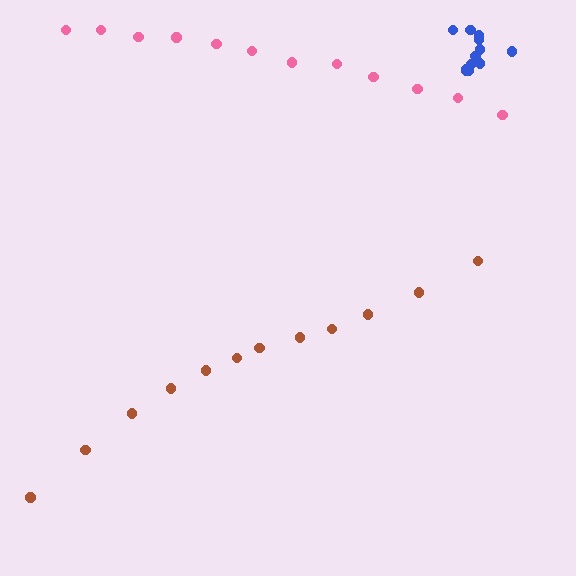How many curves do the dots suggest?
There are 3 distinct paths.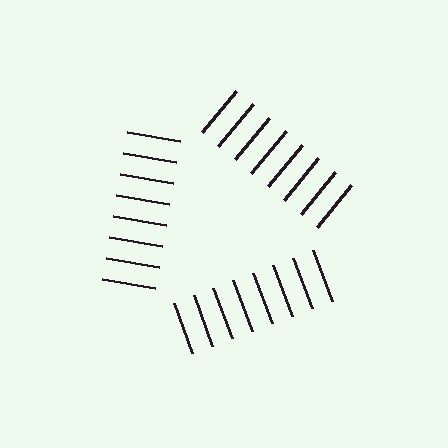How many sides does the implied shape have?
3 sides — the line-ends trace a triangle.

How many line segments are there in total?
24 — 8 along each of the 3 edges.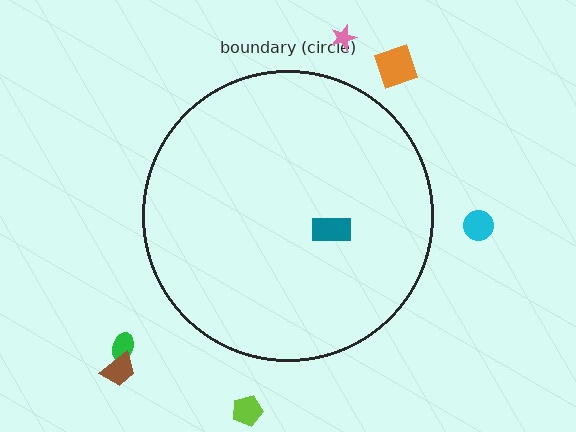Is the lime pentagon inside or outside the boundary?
Outside.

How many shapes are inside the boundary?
1 inside, 6 outside.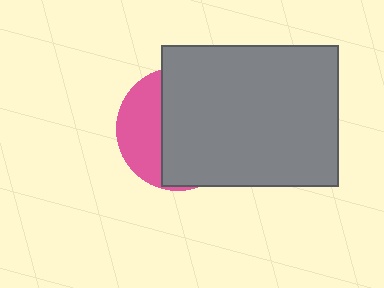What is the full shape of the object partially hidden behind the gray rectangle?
The partially hidden object is a pink circle.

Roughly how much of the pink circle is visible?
A small part of it is visible (roughly 34%).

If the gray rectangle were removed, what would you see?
You would see the complete pink circle.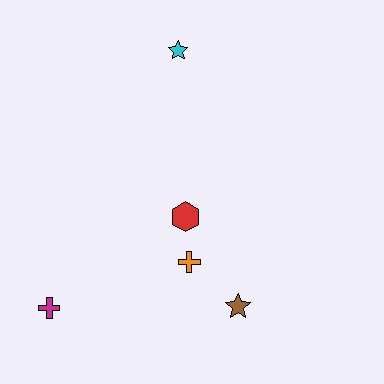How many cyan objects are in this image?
There is 1 cyan object.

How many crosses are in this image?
There are 2 crosses.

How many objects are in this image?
There are 5 objects.